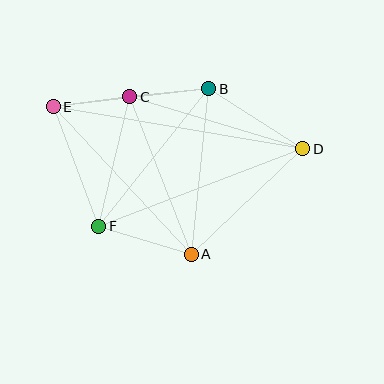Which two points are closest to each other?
Points C and E are closest to each other.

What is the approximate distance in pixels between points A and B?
The distance between A and B is approximately 166 pixels.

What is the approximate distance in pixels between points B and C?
The distance between B and C is approximately 80 pixels.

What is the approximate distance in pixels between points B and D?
The distance between B and D is approximately 112 pixels.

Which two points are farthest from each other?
Points D and E are farthest from each other.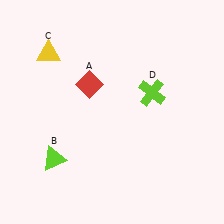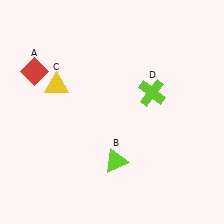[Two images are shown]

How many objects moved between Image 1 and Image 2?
3 objects moved between the two images.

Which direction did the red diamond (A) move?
The red diamond (A) moved left.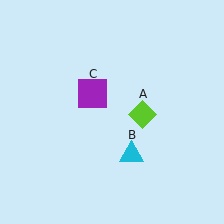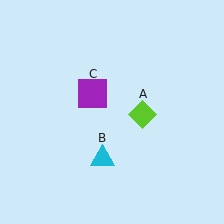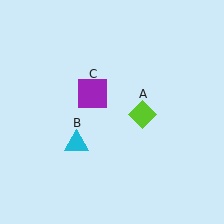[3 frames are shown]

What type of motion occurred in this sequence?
The cyan triangle (object B) rotated clockwise around the center of the scene.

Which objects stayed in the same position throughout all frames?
Lime diamond (object A) and purple square (object C) remained stationary.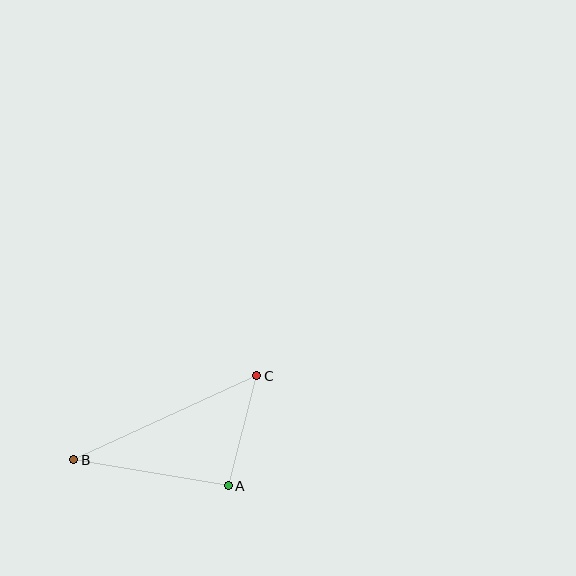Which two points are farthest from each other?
Points B and C are farthest from each other.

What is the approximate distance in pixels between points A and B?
The distance between A and B is approximately 157 pixels.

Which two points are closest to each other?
Points A and C are closest to each other.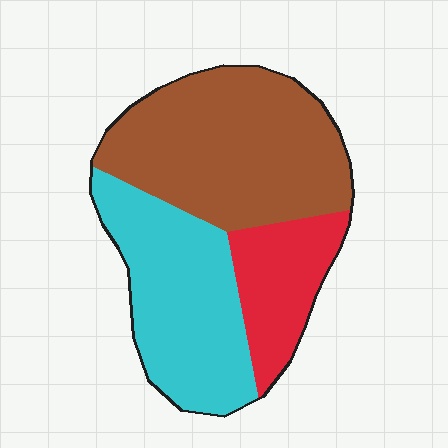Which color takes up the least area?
Red, at roughly 20%.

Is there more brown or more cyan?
Brown.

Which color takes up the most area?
Brown, at roughly 45%.